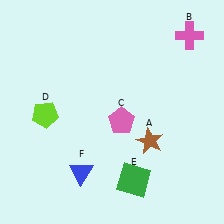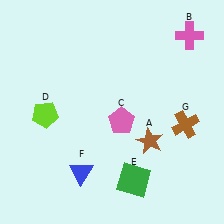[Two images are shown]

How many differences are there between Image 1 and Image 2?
There is 1 difference between the two images.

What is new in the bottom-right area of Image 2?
A brown cross (G) was added in the bottom-right area of Image 2.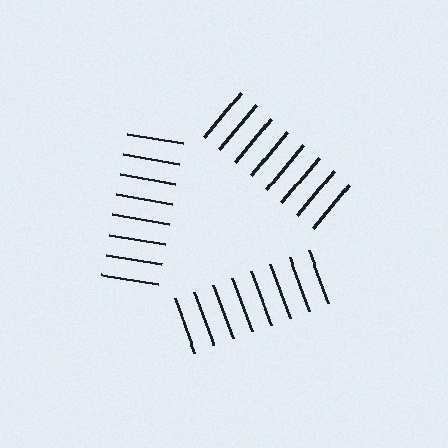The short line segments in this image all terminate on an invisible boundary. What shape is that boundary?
An illusory triangle — the line segments terminate on its edges but no continuous stroke is drawn.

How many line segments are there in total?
24 — 8 along each of the 3 edges.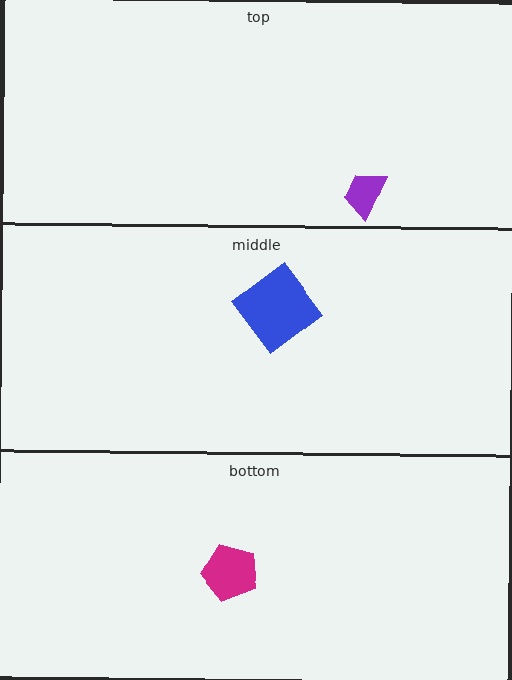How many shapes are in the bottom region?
1.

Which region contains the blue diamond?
The middle region.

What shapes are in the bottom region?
The magenta pentagon.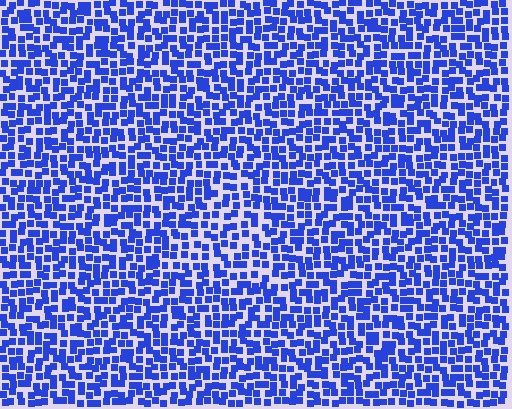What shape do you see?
I see a triangle.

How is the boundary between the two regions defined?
The boundary is defined by a change in element density (approximately 1.4x ratio). All elements are the same color, size, and shape.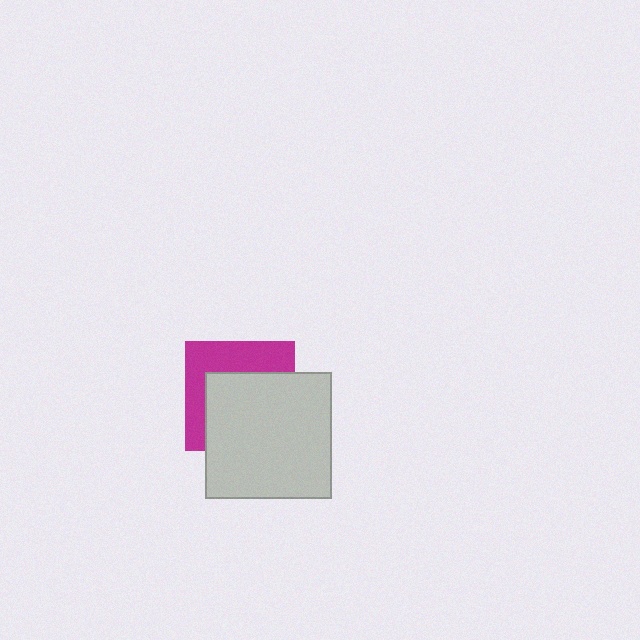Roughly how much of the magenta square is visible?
A small part of it is visible (roughly 40%).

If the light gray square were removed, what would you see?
You would see the complete magenta square.